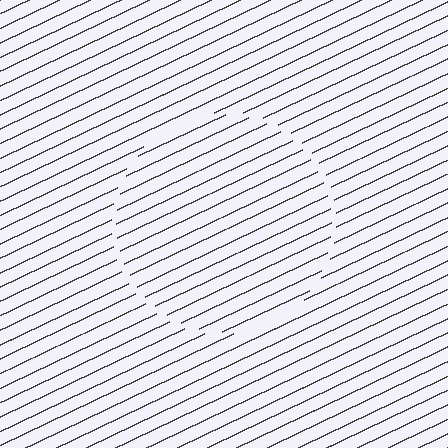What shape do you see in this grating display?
An illusory circle. The interior of the shape contains the same grating, shifted by half a period — the contour is defined by the phase discontinuity where line-ends from the inner and outer gratings abut.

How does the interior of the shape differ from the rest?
The interior of the shape contains the same grating, shifted by half a period — the contour is defined by the phase discontinuity where line-ends from the inner and outer gratings abut.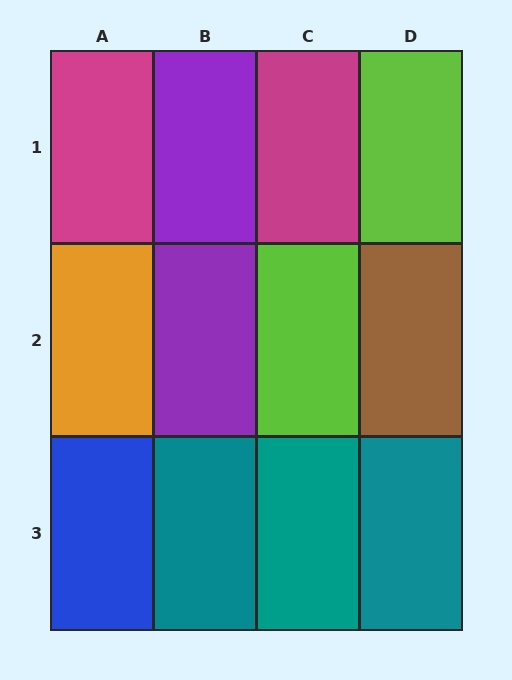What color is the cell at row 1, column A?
Magenta.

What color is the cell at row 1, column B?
Purple.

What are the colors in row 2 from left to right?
Orange, purple, lime, brown.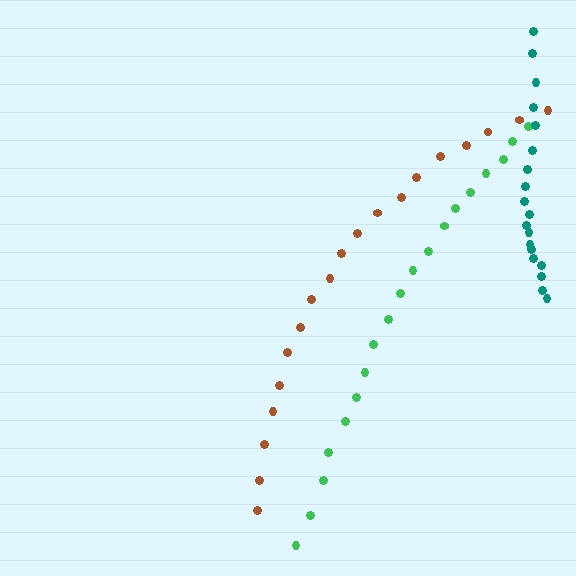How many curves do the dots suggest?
There are 3 distinct paths.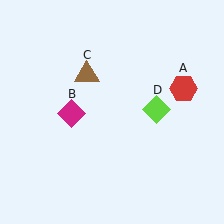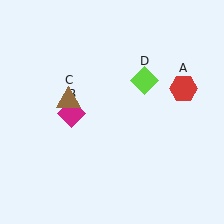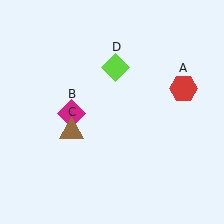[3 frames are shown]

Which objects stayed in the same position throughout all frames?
Red hexagon (object A) and magenta diamond (object B) remained stationary.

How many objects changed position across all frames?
2 objects changed position: brown triangle (object C), lime diamond (object D).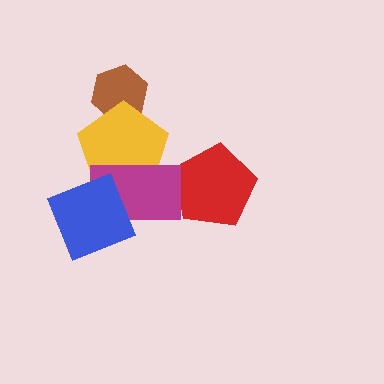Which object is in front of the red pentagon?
The magenta rectangle is in front of the red pentagon.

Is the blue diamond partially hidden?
No, no other shape covers it.